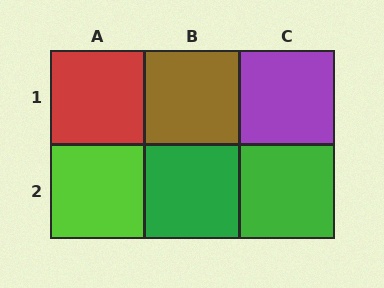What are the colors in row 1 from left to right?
Red, brown, purple.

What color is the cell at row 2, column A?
Lime.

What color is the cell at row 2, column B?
Green.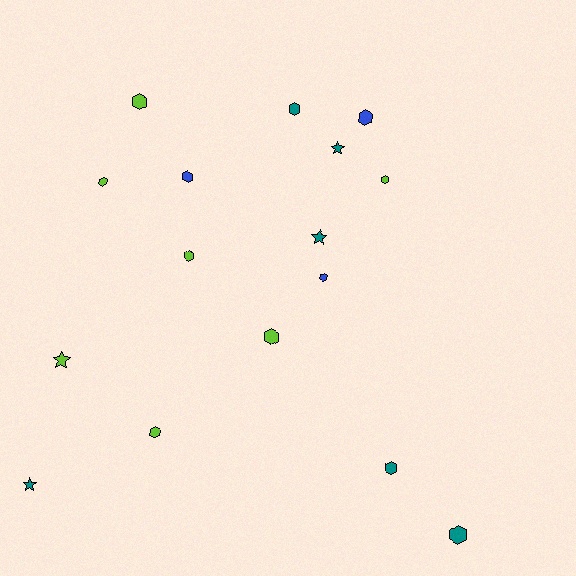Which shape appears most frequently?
Hexagon, with 12 objects.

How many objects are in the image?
There are 16 objects.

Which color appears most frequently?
Lime, with 7 objects.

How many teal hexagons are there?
There are 3 teal hexagons.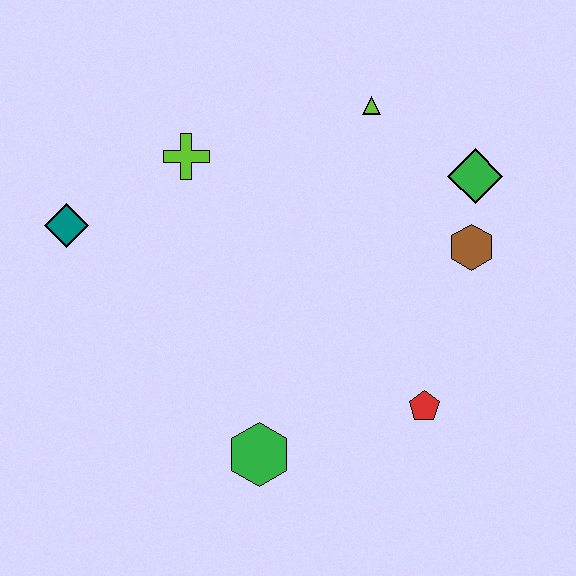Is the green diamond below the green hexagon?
No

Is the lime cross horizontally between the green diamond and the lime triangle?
No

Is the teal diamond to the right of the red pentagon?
No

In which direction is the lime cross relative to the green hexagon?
The lime cross is above the green hexagon.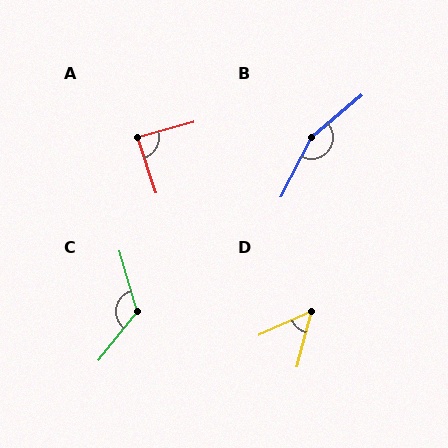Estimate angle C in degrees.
Approximately 125 degrees.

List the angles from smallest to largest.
D (52°), A (86°), C (125°), B (158°).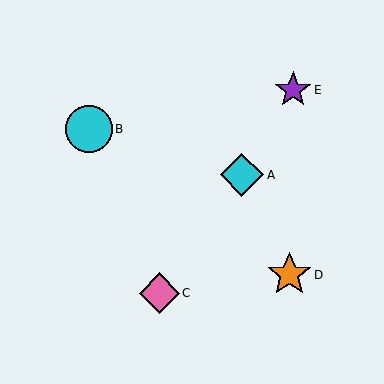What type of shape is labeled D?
Shape D is an orange star.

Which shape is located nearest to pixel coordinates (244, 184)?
The cyan diamond (labeled A) at (242, 175) is nearest to that location.